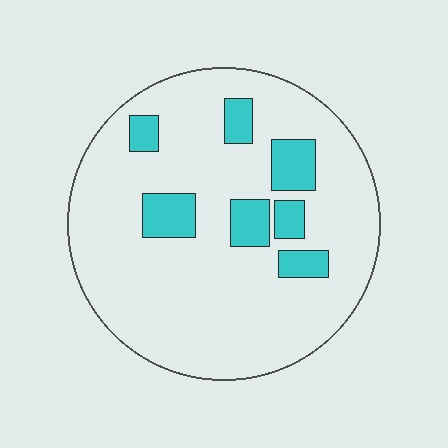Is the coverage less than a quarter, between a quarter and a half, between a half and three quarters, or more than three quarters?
Less than a quarter.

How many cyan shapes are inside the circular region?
7.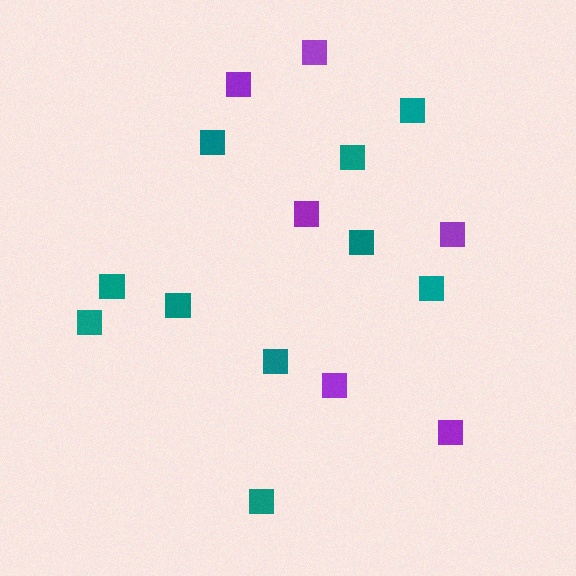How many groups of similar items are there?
There are 2 groups: one group of purple squares (6) and one group of teal squares (10).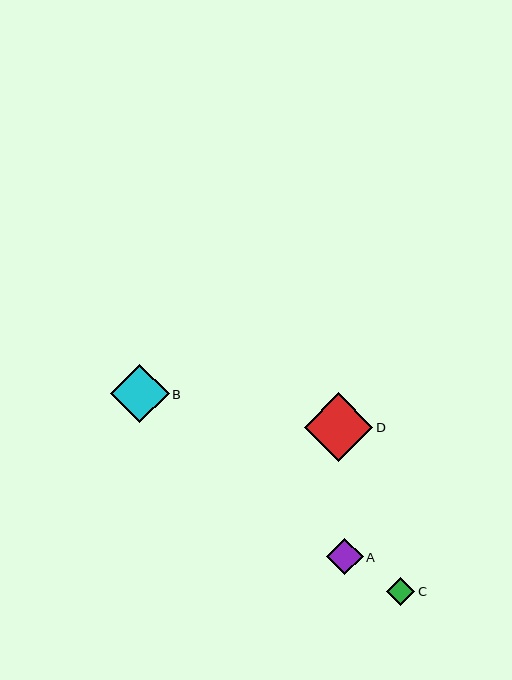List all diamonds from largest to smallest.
From largest to smallest: D, B, A, C.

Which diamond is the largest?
Diamond D is the largest with a size of approximately 69 pixels.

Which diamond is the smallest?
Diamond C is the smallest with a size of approximately 28 pixels.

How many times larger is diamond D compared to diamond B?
Diamond D is approximately 1.2 times the size of diamond B.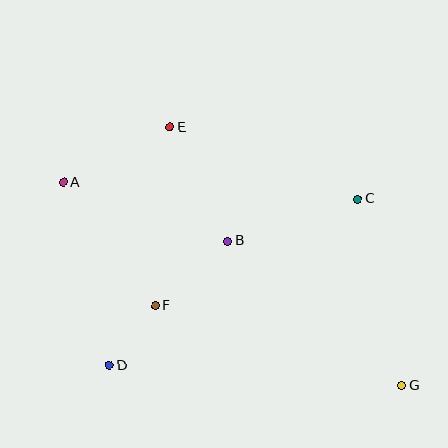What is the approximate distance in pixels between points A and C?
The distance between A and C is approximately 295 pixels.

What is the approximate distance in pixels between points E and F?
The distance between E and F is approximately 179 pixels.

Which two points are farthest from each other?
Points A and G are farthest from each other.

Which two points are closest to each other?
Points D and F are closest to each other.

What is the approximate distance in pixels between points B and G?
The distance between B and G is approximately 226 pixels.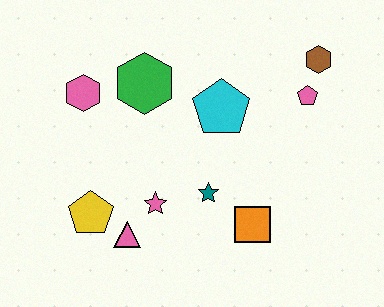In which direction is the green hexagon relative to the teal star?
The green hexagon is above the teal star.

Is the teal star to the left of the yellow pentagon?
No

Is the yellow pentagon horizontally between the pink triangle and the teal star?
No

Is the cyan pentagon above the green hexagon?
No